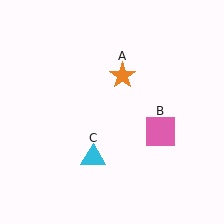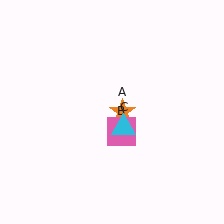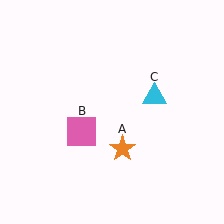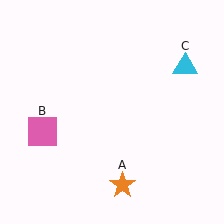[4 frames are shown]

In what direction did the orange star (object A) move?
The orange star (object A) moved down.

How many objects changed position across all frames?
3 objects changed position: orange star (object A), pink square (object B), cyan triangle (object C).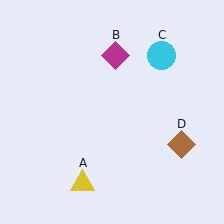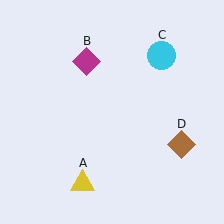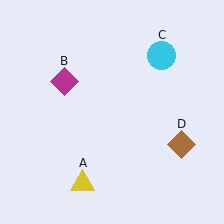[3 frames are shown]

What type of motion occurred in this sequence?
The magenta diamond (object B) rotated counterclockwise around the center of the scene.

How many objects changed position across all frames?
1 object changed position: magenta diamond (object B).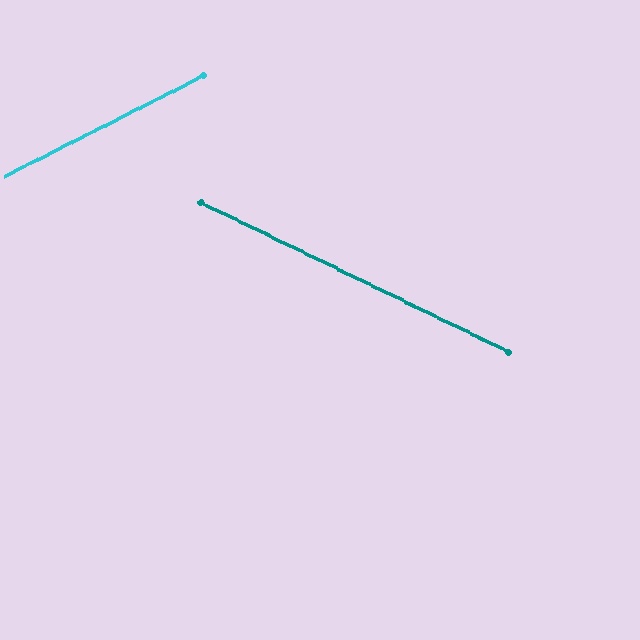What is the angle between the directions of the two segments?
Approximately 52 degrees.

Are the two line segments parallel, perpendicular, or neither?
Neither parallel nor perpendicular — they differ by about 52°.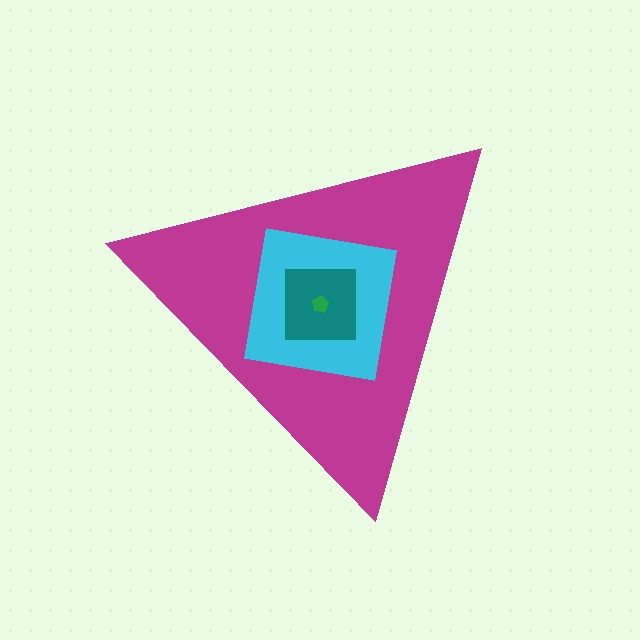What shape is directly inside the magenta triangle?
The cyan square.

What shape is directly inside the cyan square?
The teal square.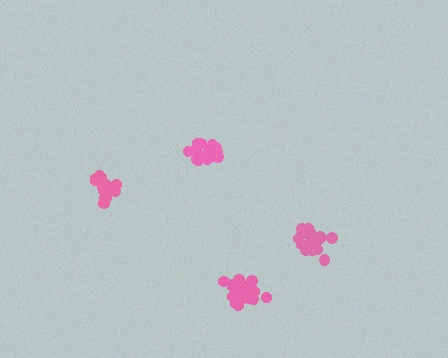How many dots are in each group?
Group 1: 18 dots, Group 2: 19 dots, Group 3: 18 dots, Group 4: 19 dots (74 total).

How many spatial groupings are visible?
There are 4 spatial groupings.